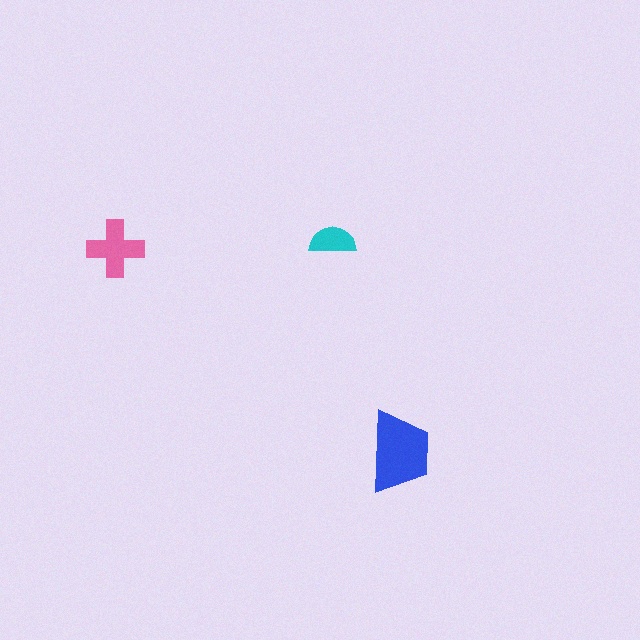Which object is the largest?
The blue trapezoid.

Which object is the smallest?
The cyan semicircle.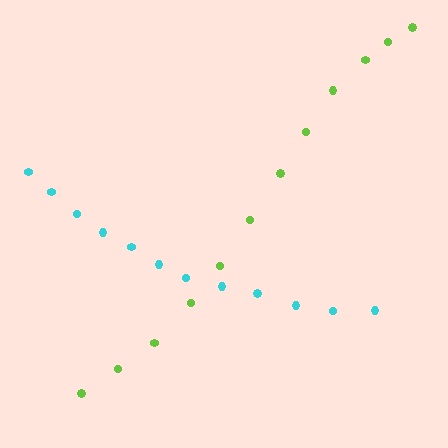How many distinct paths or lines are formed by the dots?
There are 2 distinct paths.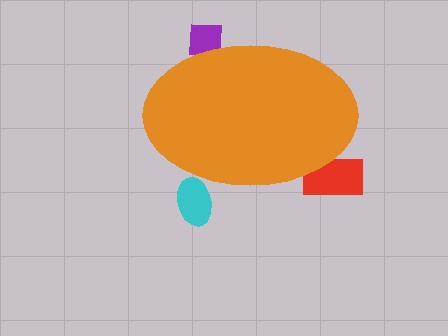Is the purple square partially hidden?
Yes, the purple square is partially hidden behind the orange ellipse.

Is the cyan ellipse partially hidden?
Yes, the cyan ellipse is partially hidden behind the orange ellipse.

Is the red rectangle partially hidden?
Yes, the red rectangle is partially hidden behind the orange ellipse.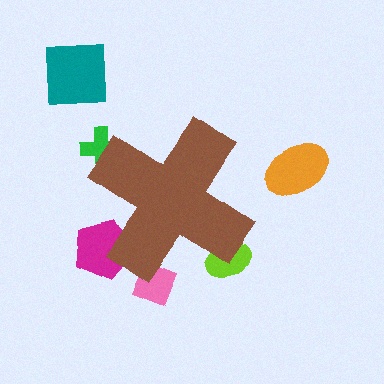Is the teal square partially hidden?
No, the teal square is fully visible.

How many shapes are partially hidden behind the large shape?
4 shapes are partially hidden.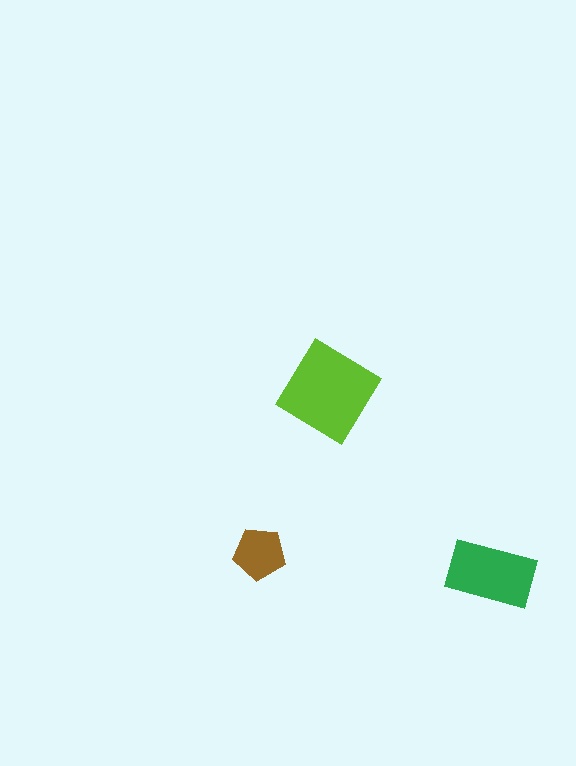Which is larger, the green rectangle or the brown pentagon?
The green rectangle.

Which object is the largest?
The lime diamond.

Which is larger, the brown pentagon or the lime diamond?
The lime diamond.